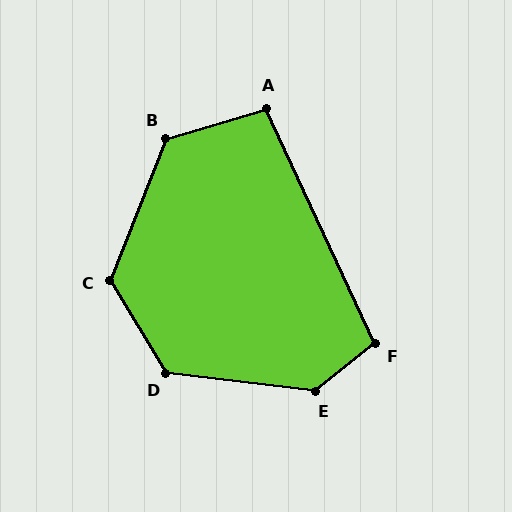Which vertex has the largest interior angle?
E, at approximately 134 degrees.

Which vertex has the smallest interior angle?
A, at approximately 98 degrees.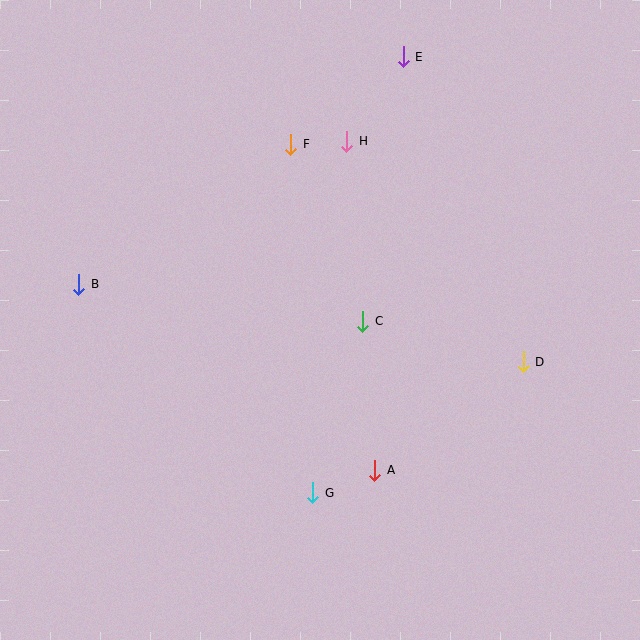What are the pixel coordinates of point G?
Point G is at (313, 493).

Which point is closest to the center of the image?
Point C at (363, 321) is closest to the center.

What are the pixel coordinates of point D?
Point D is at (523, 362).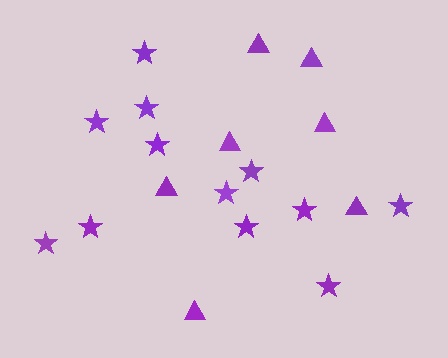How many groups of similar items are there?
There are 2 groups: one group of triangles (7) and one group of stars (12).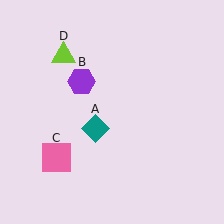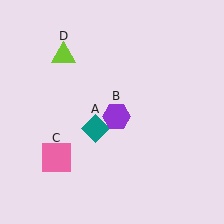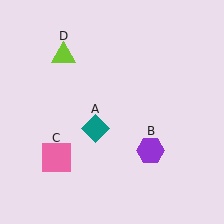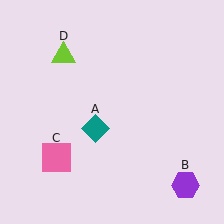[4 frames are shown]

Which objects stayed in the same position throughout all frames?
Teal diamond (object A) and pink square (object C) and lime triangle (object D) remained stationary.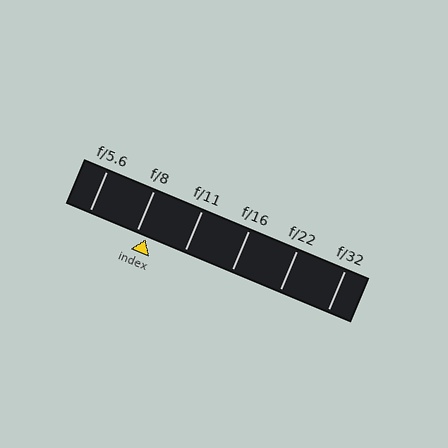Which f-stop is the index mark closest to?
The index mark is closest to f/8.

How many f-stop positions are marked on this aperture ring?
There are 6 f-stop positions marked.